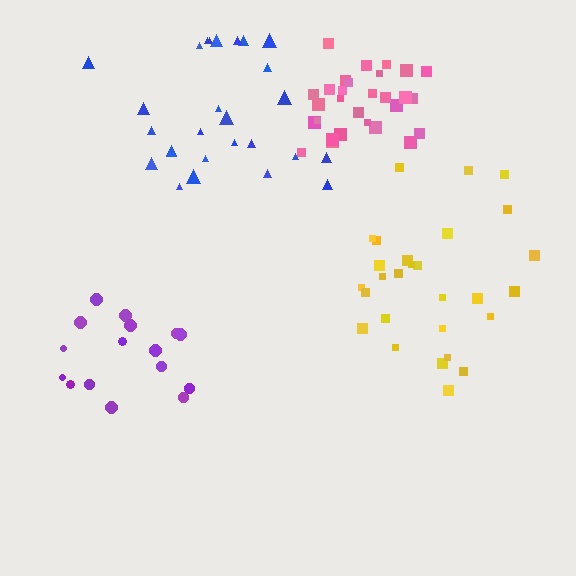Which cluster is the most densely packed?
Pink.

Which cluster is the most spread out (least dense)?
Blue.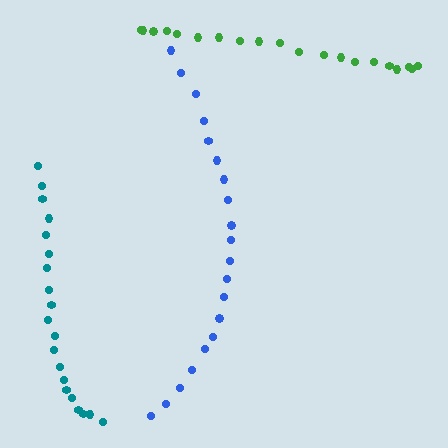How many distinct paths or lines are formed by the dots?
There are 3 distinct paths.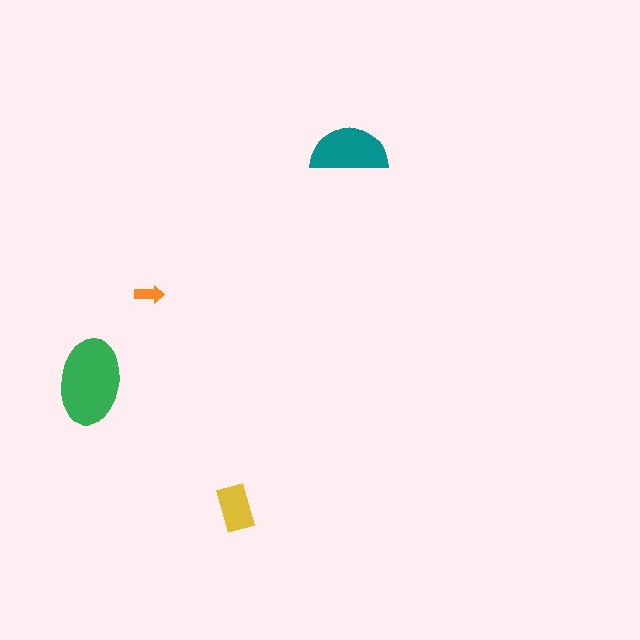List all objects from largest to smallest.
The green ellipse, the teal semicircle, the yellow rectangle, the orange arrow.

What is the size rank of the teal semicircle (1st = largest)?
2nd.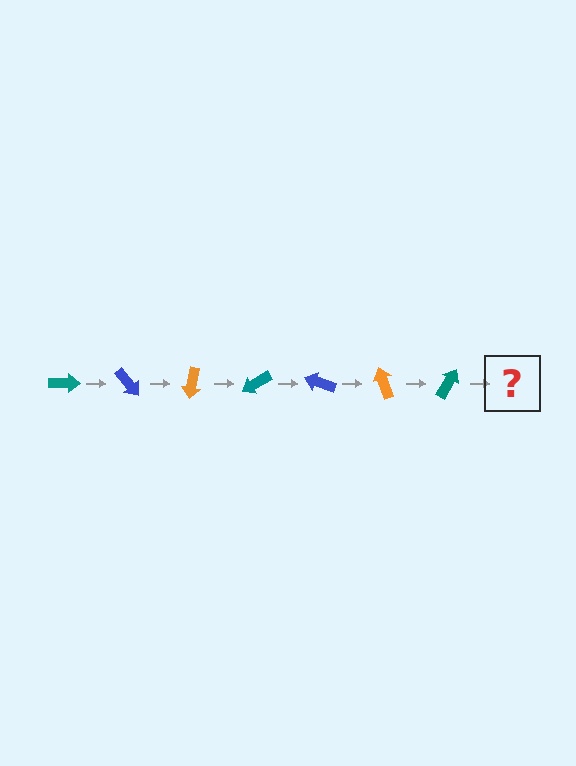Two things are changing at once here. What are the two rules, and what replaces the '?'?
The two rules are that it rotates 50 degrees each step and the color cycles through teal, blue, and orange. The '?' should be a blue arrow, rotated 350 degrees from the start.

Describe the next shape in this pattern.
It should be a blue arrow, rotated 350 degrees from the start.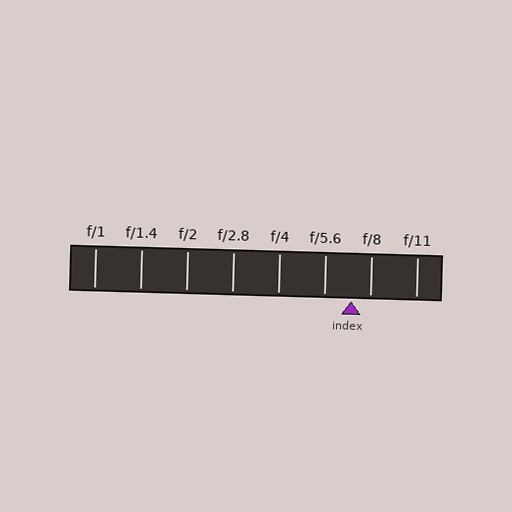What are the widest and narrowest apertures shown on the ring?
The widest aperture shown is f/1 and the narrowest is f/11.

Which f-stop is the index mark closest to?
The index mark is closest to f/8.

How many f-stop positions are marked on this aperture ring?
There are 8 f-stop positions marked.